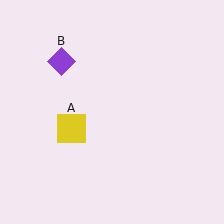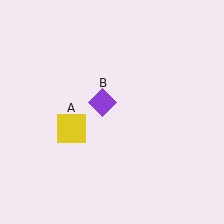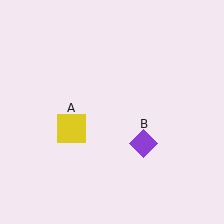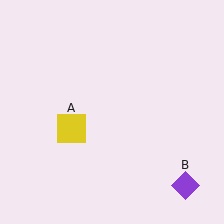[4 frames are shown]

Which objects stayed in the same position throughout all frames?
Yellow square (object A) remained stationary.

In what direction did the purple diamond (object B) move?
The purple diamond (object B) moved down and to the right.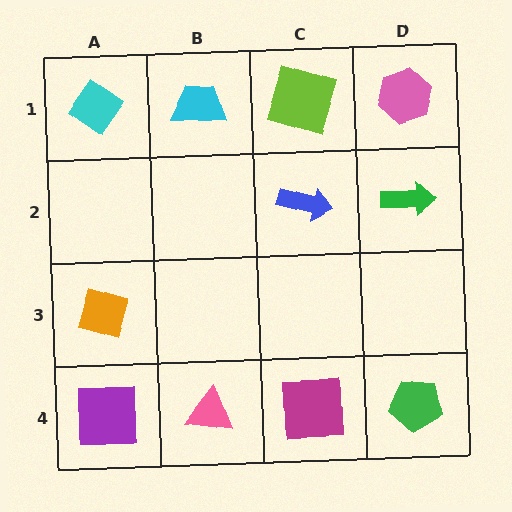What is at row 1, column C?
A lime square.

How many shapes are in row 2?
2 shapes.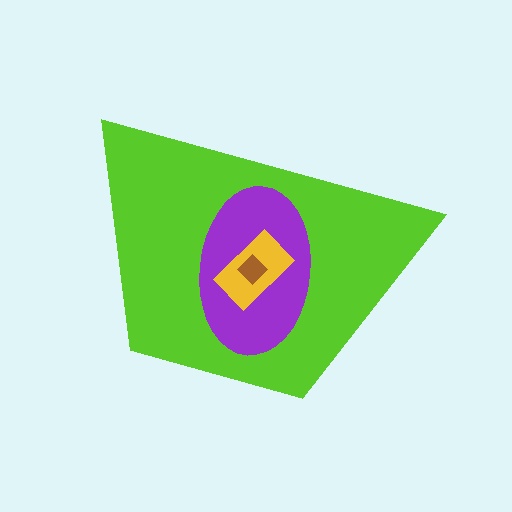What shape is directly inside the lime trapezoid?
The purple ellipse.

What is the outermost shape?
The lime trapezoid.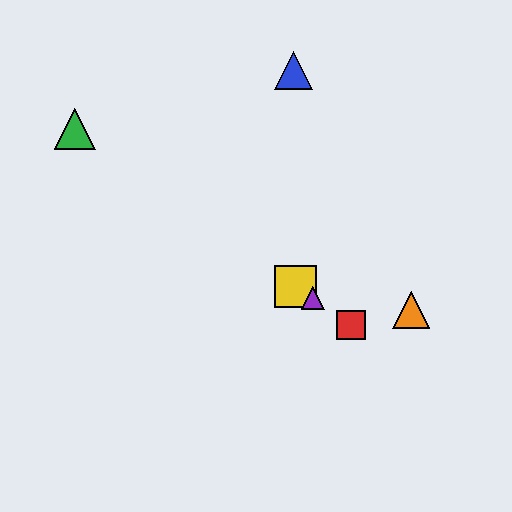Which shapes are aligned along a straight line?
The red square, the green triangle, the yellow square, the purple triangle are aligned along a straight line.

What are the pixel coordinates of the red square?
The red square is at (351, 325).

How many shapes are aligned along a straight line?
4 shapes (the red square, the green triangle, the yellow square, the purple triangle) are aligned along a straight line.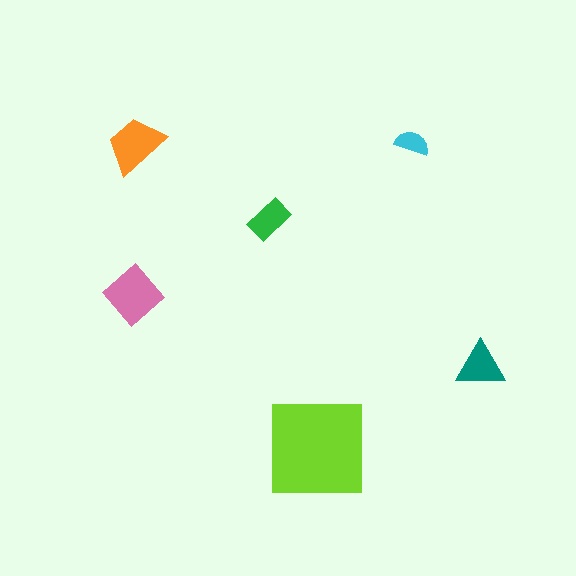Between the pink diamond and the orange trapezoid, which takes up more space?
The pink diamond.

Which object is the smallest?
The cyan semicircle.